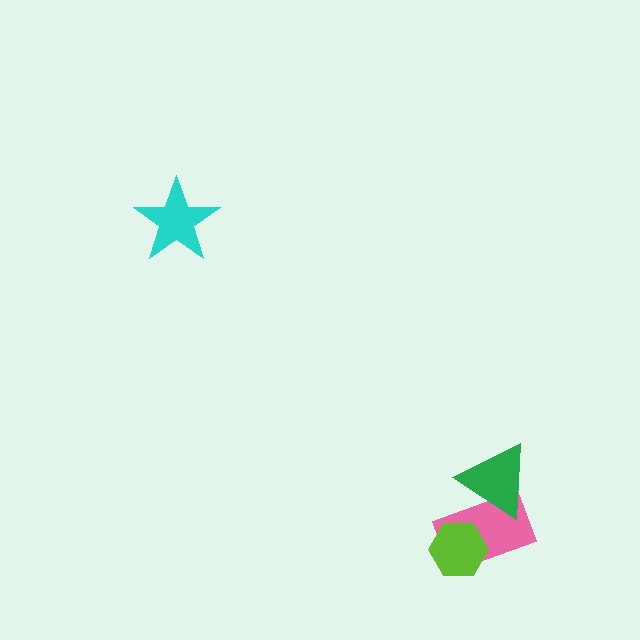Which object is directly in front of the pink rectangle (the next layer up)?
The green triangle is directly in front of the pink rectangle.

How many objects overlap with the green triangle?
1 object overlaps with the green triangle.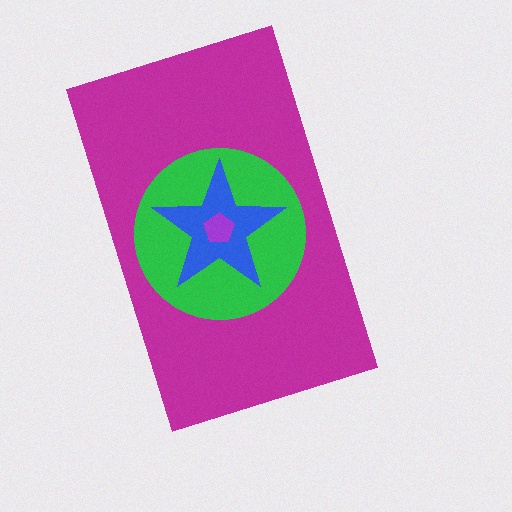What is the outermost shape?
The magenta rectangle.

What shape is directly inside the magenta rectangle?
The green circle.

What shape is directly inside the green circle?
The blue star.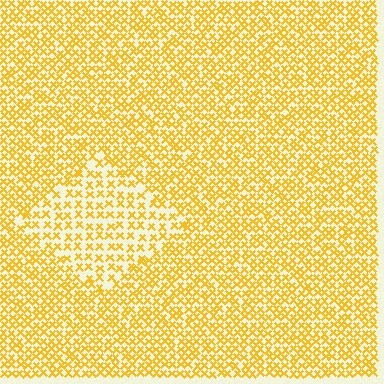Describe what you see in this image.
The image contains small yellow elements arranged at two different densities. A diamond-shaped region is visible where the elements are less densely packed than the surrounding area.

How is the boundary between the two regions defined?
The boundary is defined by a change in element density (approximately 1.7x ratio). All elements are the same color, size, and shape.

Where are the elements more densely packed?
The elements are more densely packed outside the diamond boundary.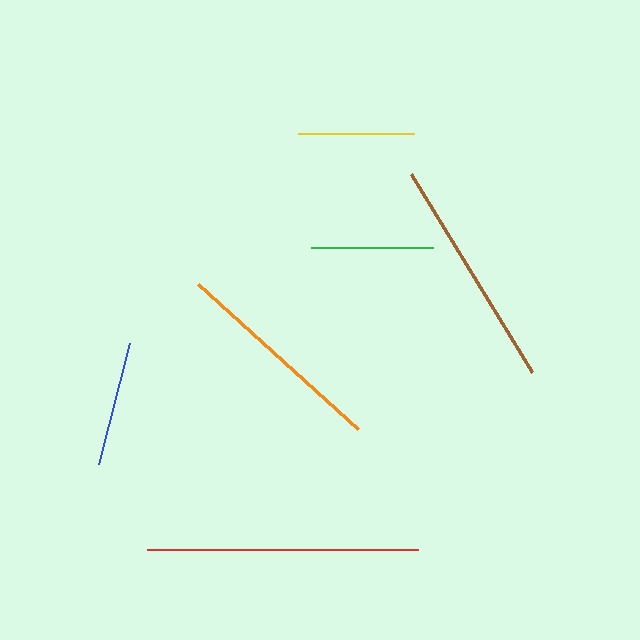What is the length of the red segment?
The red segment is approximately 272 pixels long.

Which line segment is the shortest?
The yellow line is the shortest at approximately 116 pixels.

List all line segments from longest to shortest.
From longest to shortest: red, brown, orange, blue, green, yellow.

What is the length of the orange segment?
The orange segment is approximately 215 pixels long.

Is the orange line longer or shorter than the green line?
The orange line is longer than the green line.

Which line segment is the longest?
The red line is the longest at approximately 272 pixels.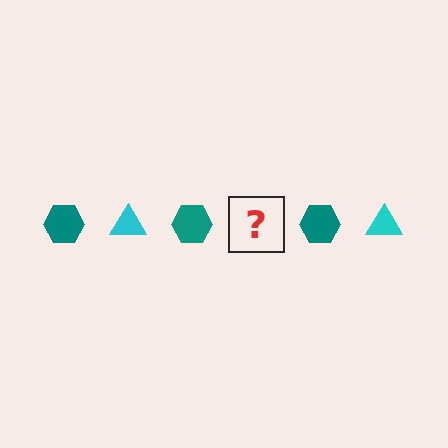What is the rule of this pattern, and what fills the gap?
The rule is that the pattern alternates between teal hexagon and cyan triangle. The gap should be filled with a cyan triangle.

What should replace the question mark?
The question mark should be replaced with a cyan triangle.